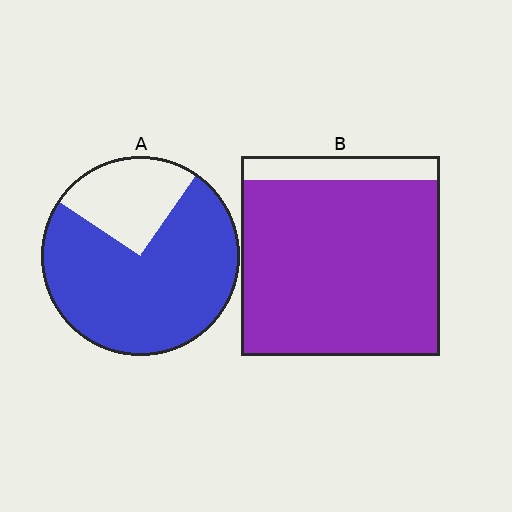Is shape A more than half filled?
Yes.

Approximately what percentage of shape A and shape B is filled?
A is approximately 75% and B is approximately 90%.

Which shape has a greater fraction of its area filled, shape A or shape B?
Shape B.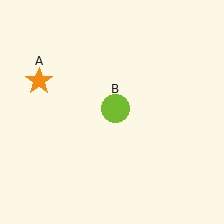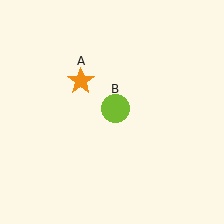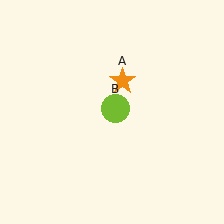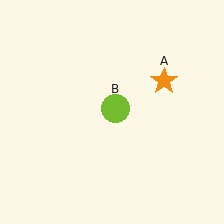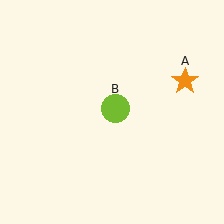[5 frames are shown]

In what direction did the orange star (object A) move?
The orange star (object A) moved right.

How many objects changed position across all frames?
1 object changed position: orange star (object A).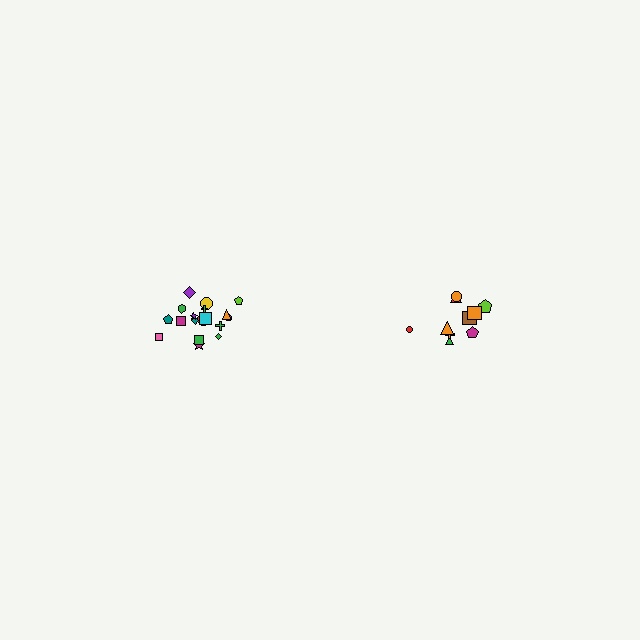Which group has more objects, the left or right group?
The left group.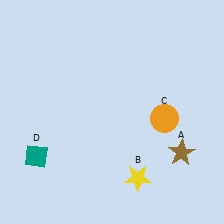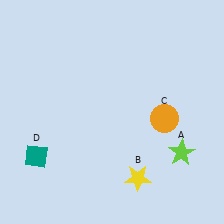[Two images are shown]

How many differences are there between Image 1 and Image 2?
There is 1 difference between the two images.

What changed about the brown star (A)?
In Image 1, A is brown. In Image 2, it changed to lime.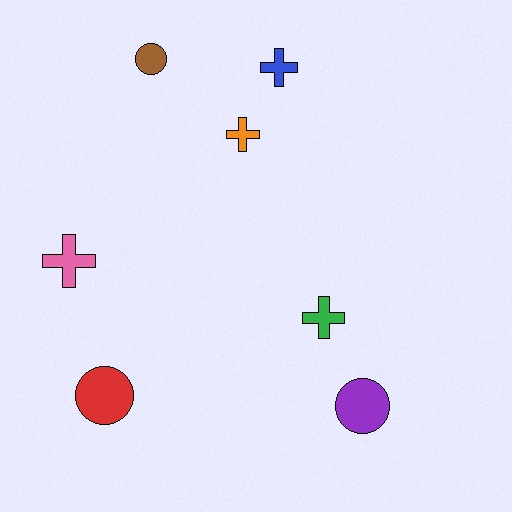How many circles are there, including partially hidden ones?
There are 3 circles.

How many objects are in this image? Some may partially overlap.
There are 7 objects.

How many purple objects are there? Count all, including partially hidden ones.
There is 1 purple object.